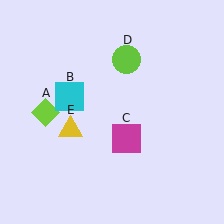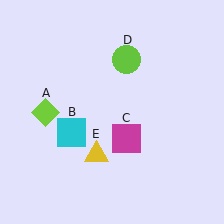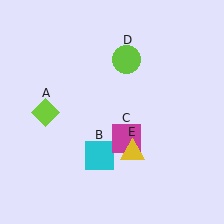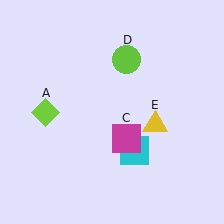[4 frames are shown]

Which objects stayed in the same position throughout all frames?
Lime diamond (object A) and magenta square (object C) and lime circle (object D) remained stationary.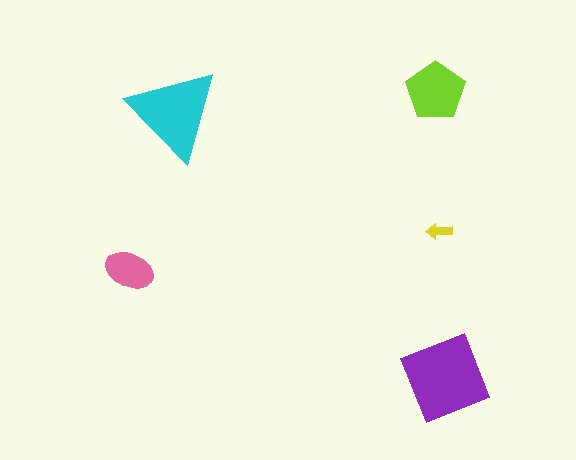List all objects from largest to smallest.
The purple diamond, the cyan triangle, the lime pentagon, the pink ellipse, the yellow arrow.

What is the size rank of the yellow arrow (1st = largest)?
5th.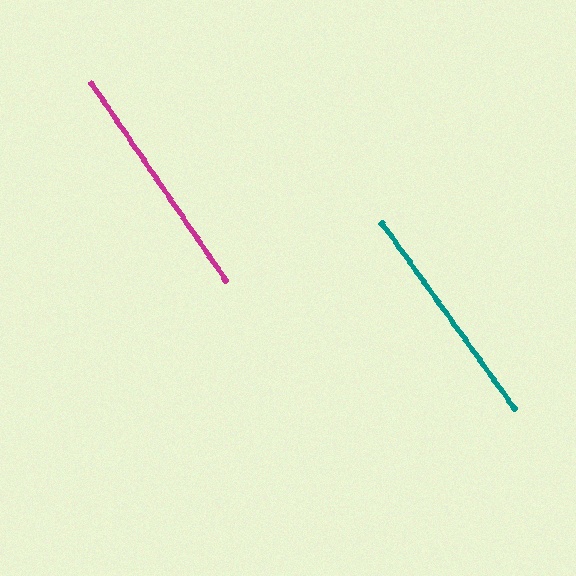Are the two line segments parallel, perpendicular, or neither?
Parallel — their directions differ by only 1.3°.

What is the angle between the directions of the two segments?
Approximately 1 degree.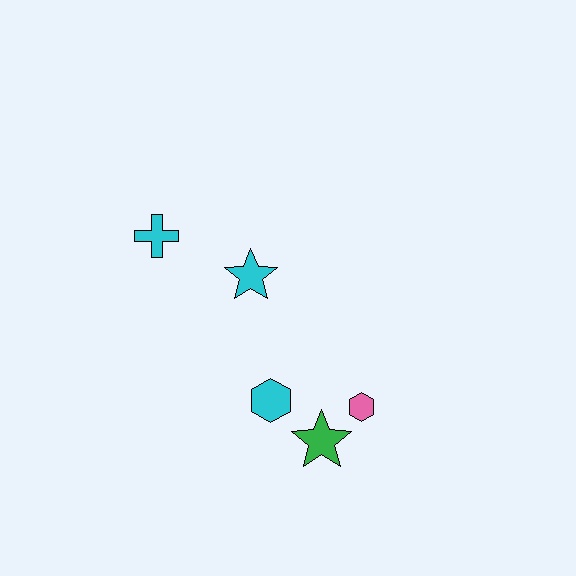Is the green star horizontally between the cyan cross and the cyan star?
No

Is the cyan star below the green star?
No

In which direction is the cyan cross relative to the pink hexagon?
The cyan cross is to the left of the pink hexagon.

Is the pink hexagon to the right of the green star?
Yes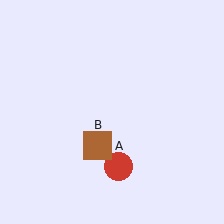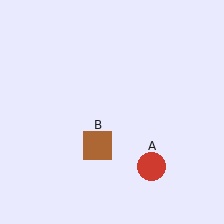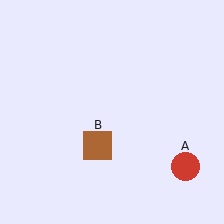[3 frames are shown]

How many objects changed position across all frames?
1 object changed position: red circle (object A).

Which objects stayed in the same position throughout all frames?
Brown square (object B) remained stationary.